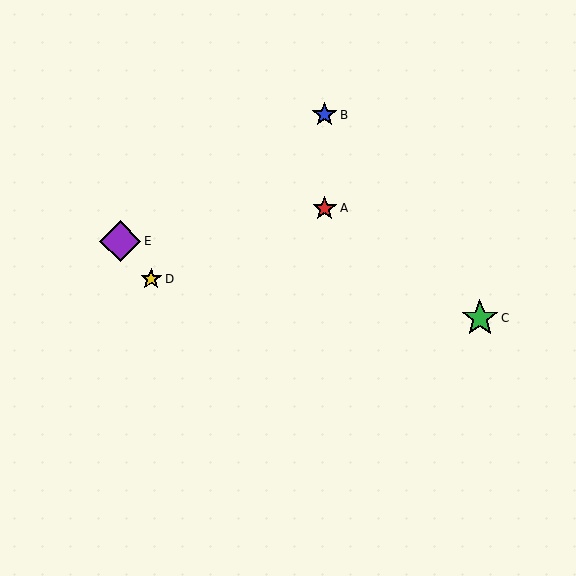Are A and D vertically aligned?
No, A is at x≈325 and D is at x≈151.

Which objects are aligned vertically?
Objects A, B are aligned vertically.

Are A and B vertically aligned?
Yes, both are at x≈325.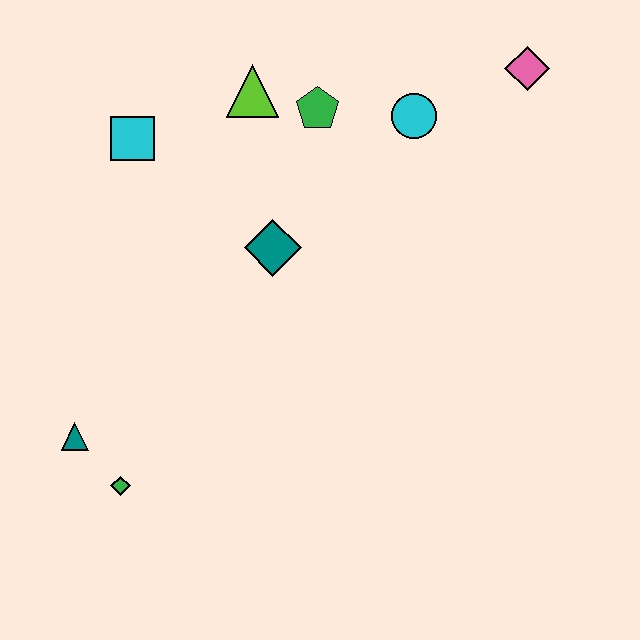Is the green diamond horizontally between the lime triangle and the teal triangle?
Yes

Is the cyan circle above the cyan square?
Yes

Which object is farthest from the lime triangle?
The green diamond is farthest from the lime triangle.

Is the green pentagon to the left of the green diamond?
No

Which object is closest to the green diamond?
The teal triangle is closest to the green diamond.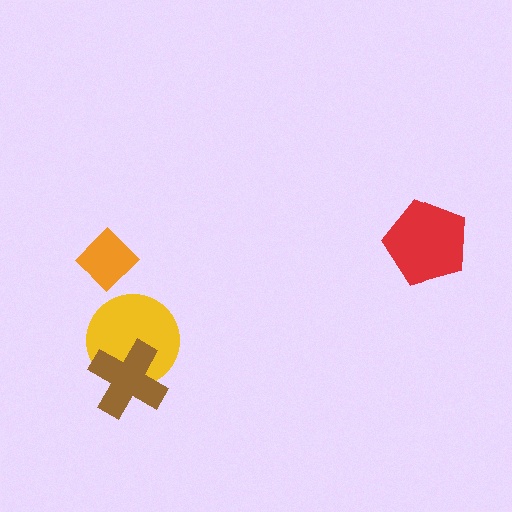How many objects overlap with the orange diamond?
0 objects overlap with the orange diamond.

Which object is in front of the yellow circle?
The brown cross is in front of the yellow circle.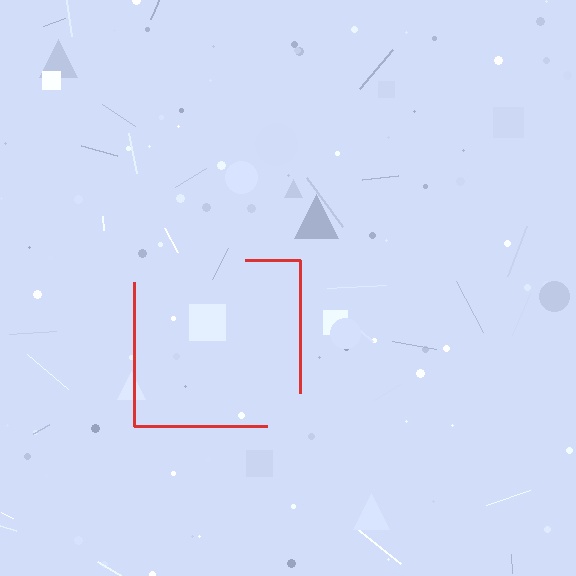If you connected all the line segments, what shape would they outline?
They would outline a square.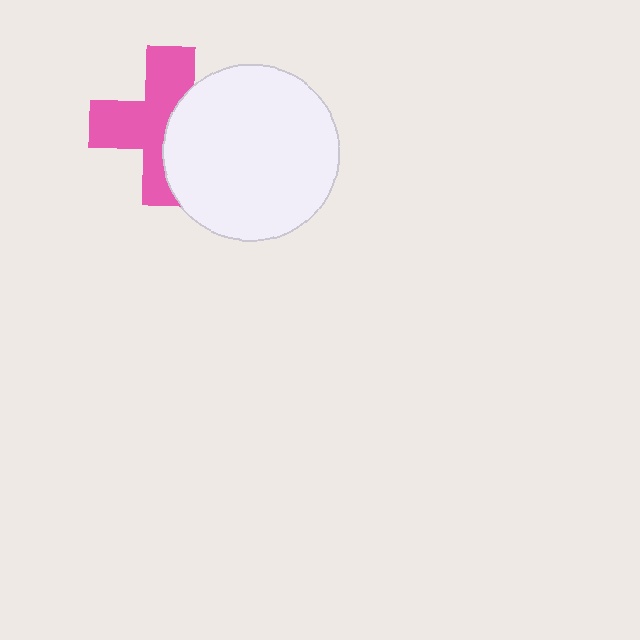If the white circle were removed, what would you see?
You would see the complete pink cross.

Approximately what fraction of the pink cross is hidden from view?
Roughly 41% of the pink cross is hidden behind the white circle.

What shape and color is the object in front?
The object in front is a white circle.